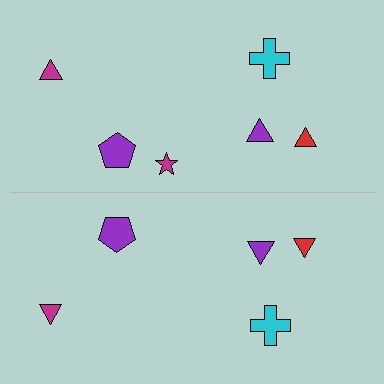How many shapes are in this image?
There are 11 shapes in this image.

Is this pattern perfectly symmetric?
No, the pattern is not perfectly symmetric. A magenta star is missing from the bottom side.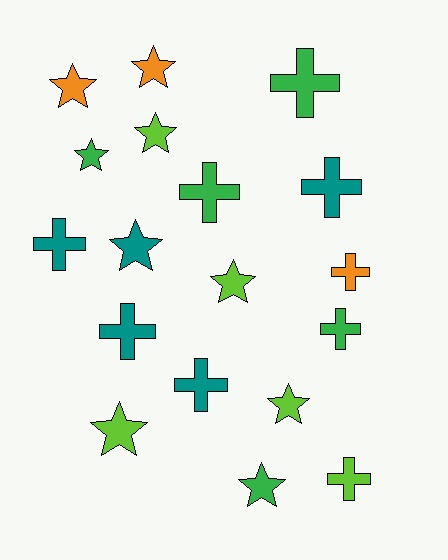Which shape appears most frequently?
Cross, with 9 objects.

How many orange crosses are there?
There is 1 orange cross.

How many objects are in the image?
There are 18 objects.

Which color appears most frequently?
Lime, with 5 objects.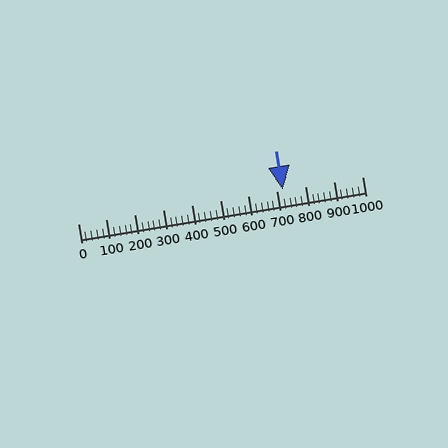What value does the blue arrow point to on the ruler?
The blue arrow points to approximately 720.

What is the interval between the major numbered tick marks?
The major tick marks are spaced 100 units apart.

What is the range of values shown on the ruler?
The ruler shows values from 0 to 1000.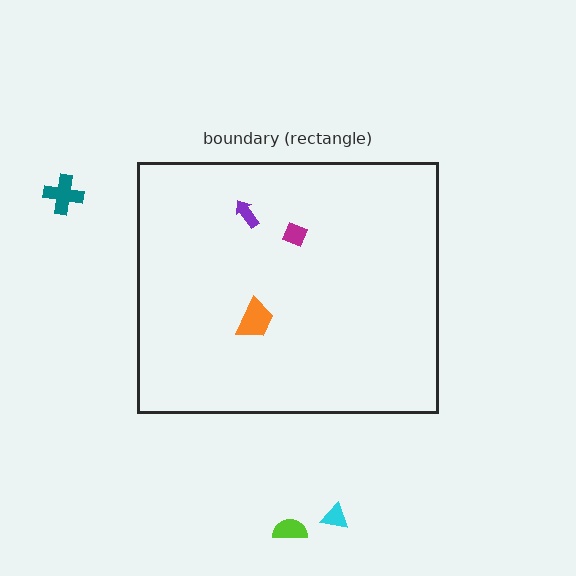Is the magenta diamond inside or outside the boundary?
Inside.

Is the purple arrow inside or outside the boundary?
Inside.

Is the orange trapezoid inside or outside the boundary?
Inside.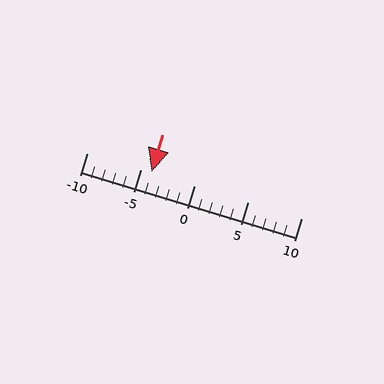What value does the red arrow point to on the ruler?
The red arrow points to approximately -4.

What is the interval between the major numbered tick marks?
The major tick marks are spaced 5 units apart.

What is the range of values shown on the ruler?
The ruler shows values from -10 to 10.